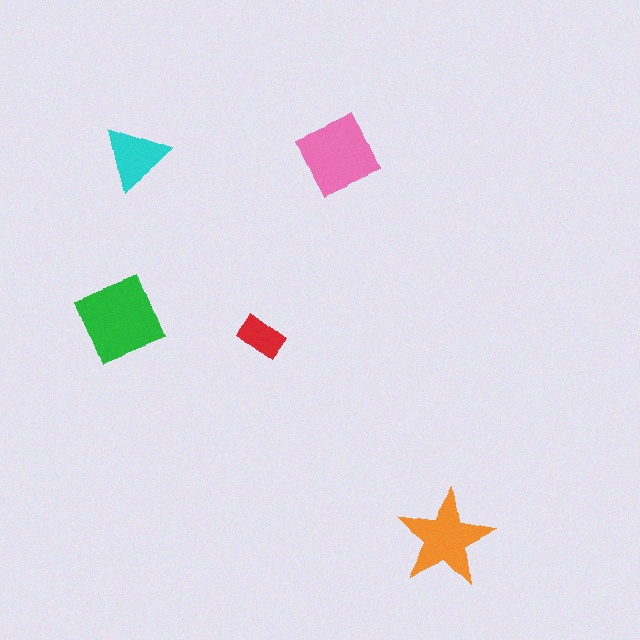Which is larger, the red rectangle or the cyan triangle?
The cyan triangle.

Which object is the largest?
The green square.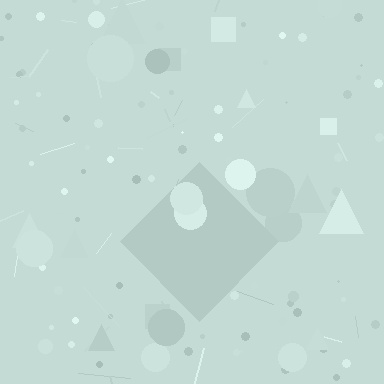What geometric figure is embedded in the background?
A diamond is embedded in the background.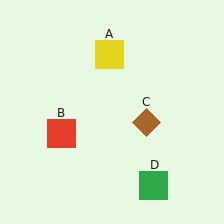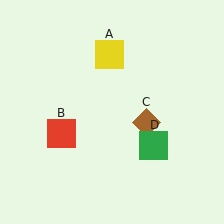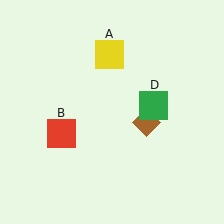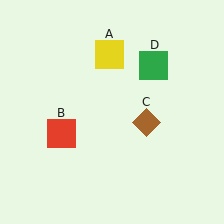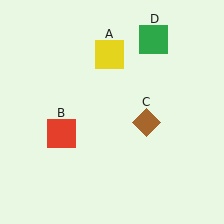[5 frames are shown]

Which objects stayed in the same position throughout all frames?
Yellow square (object A) and red square (object B) and brown diamond (object C) remained stationary.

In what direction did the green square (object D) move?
The green square (object D) moved up.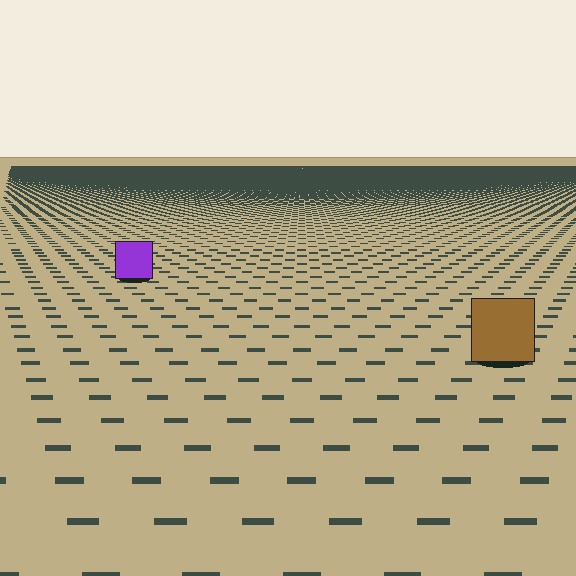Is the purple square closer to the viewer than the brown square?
No. The brown square is closer — you can tell from the texture gradient: the ground texture is coarser near it.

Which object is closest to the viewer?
The brown square is closest. The texture marks near it are larger and more spread out.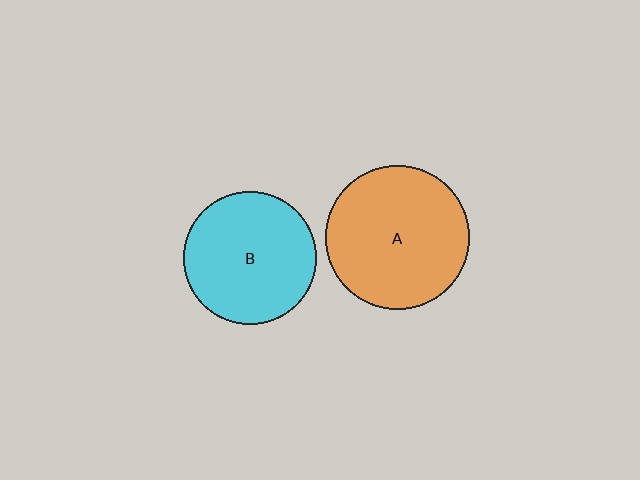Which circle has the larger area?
Circle A (orange).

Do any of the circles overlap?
No, none of the circles overlap.